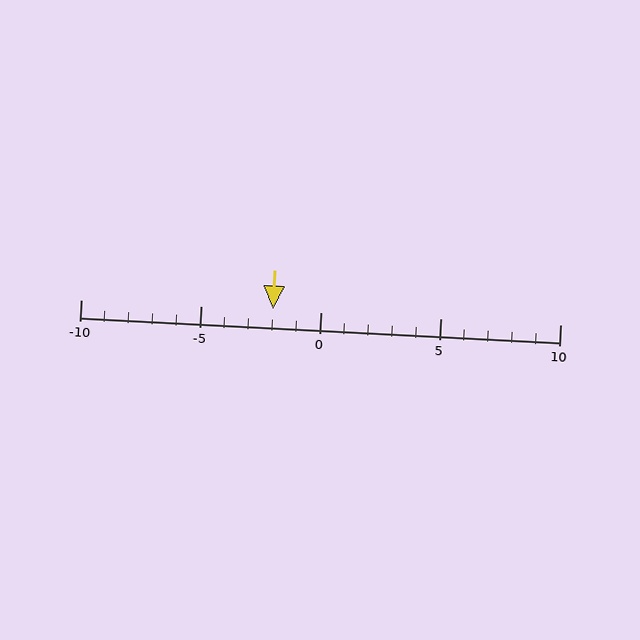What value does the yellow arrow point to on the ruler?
The yellow arrow points to approximately -2.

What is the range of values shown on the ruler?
The ruler shows values from -10 to 10.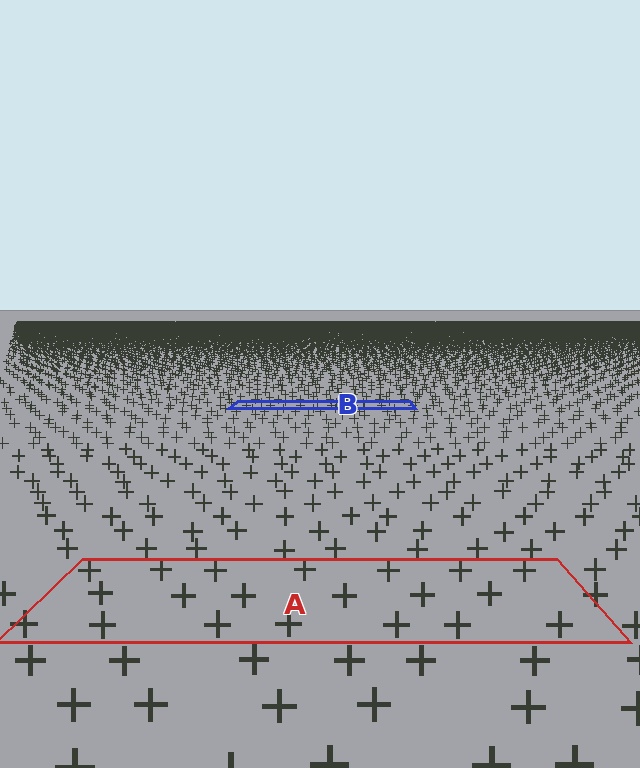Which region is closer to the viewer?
Region A is closer. The texture elements there are larger and more spread out.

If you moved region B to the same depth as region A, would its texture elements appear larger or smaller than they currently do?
They would appear larger. At a closer depth, the same texture elements are projected at a bigger on-screen size.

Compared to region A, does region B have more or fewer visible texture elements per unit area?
Region B has more texture elements per unit area — they are packed more densely because it is farther away.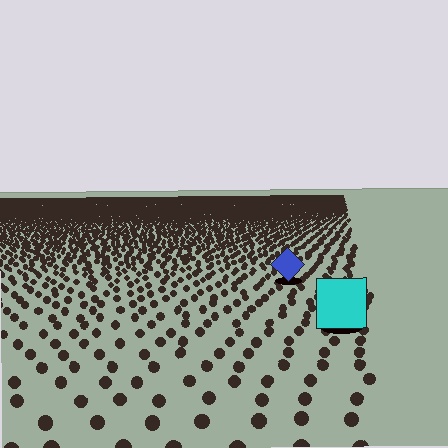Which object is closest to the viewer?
The cyan square is closest. The texture marks near it are larger and more spread out.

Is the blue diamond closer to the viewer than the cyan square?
No. The cyan square is closer — you can tell from the texture gradient: the ground texture is coarser near it.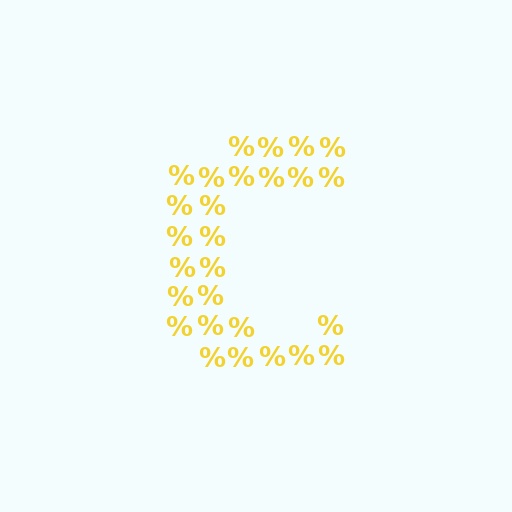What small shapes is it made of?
It is made of small percent signs.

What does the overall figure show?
The overall figure shows the letter C.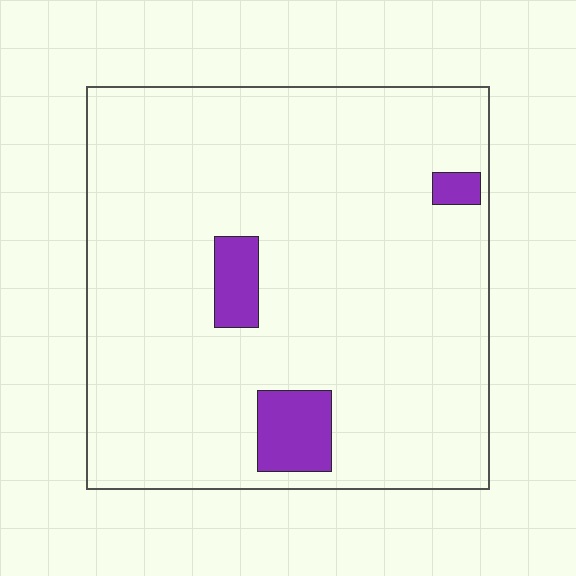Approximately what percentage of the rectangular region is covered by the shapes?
Approximately 5%.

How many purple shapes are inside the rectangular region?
3.